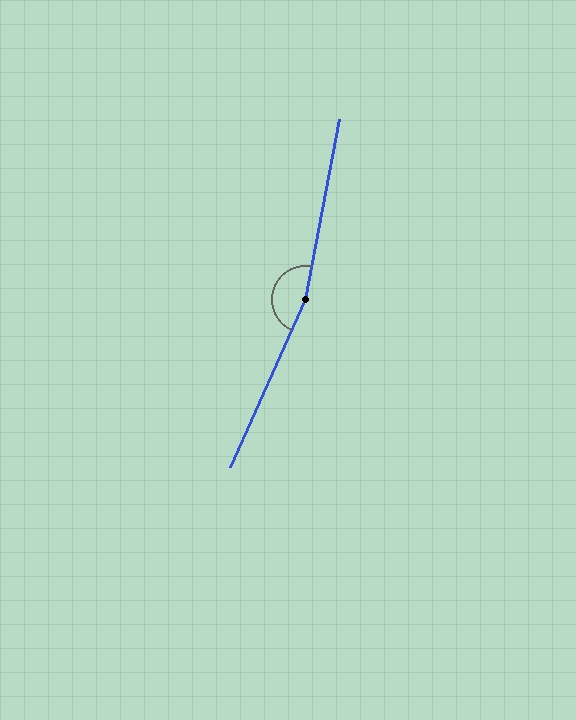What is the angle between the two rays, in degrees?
Approximately 167 degrees.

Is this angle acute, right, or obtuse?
It is obtuse.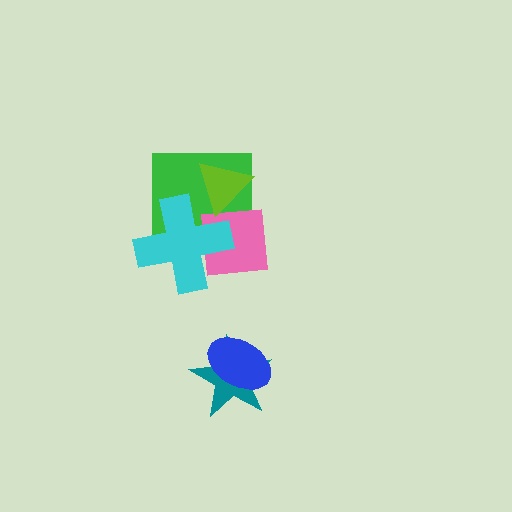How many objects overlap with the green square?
3 objects overlap with the green square.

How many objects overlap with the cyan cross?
3 objects overlap with the cyan cross.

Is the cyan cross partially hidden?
Yes, it is partially covered by another shape.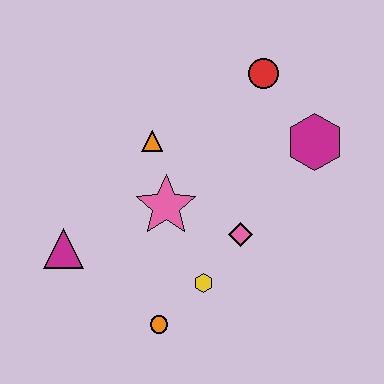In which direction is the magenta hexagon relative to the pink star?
The magenta hexagon is to the right of the pink star.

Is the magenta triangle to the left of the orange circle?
Yes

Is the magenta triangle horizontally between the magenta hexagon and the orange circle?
No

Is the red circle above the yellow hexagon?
Yes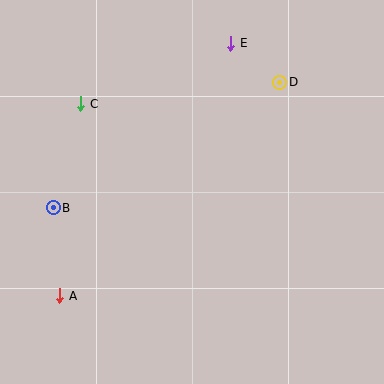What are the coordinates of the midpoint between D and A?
The midpoint between D and A is at (170, 189).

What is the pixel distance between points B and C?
The distance between B and C is 107 pixels.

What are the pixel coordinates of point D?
Point D is at (280, 83).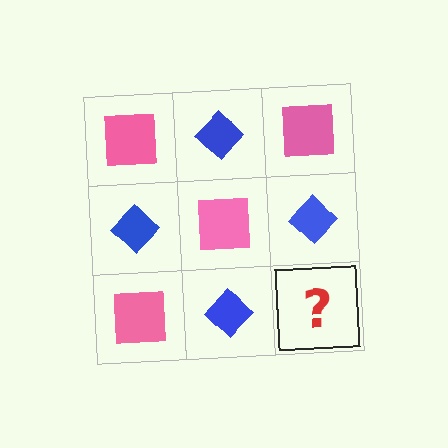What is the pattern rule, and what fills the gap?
The rule is that it alternates pink square and blue diamond in a checkerboard pattern. The gap should be filled with a pink square.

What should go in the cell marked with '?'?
The missing cell should contain a pink square.